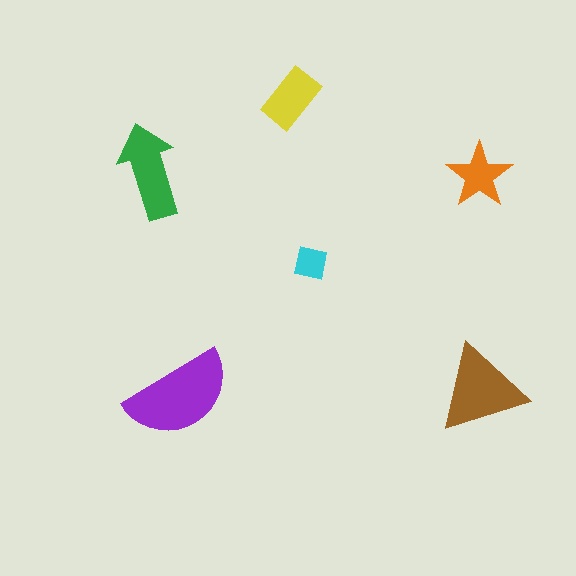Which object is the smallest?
The cyan square.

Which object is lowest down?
The purple semicircle is bottommost.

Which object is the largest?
The purple semicircle.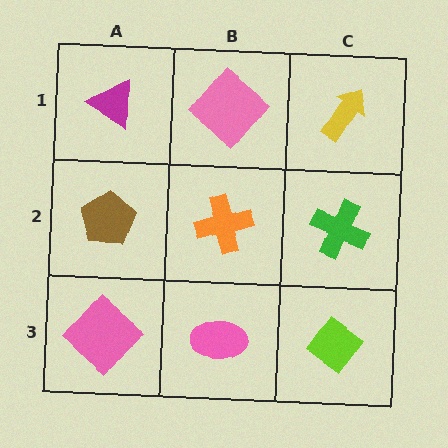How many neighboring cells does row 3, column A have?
2.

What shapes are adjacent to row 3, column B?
An orange cross (row 2, column B), a pink diamond (row 3, column A), a lime diamond (row 3, column C).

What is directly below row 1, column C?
A green cross.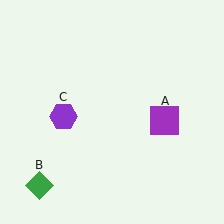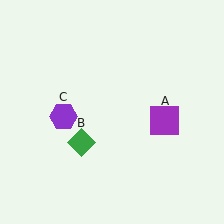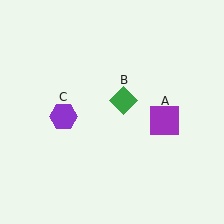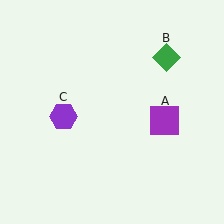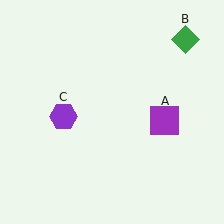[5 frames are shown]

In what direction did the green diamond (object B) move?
The green diamond (object B) moved up and to the right.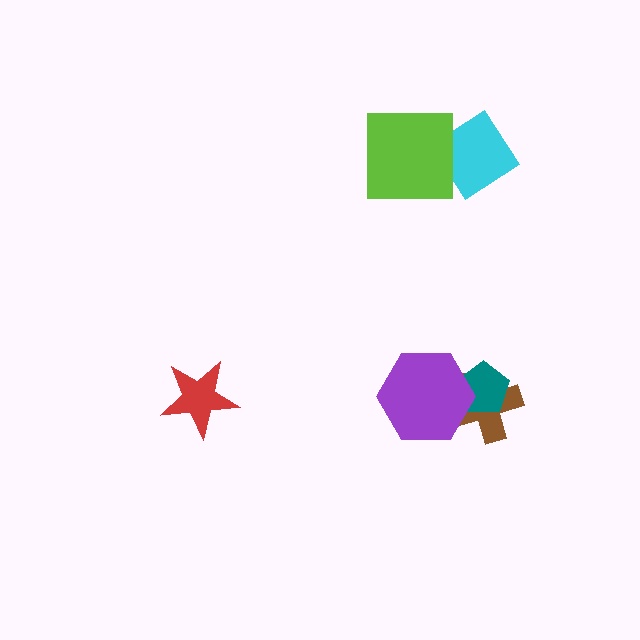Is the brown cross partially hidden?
Yes, it is partially covered by another shape.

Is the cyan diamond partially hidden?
Yes, it is partially covered by another shape.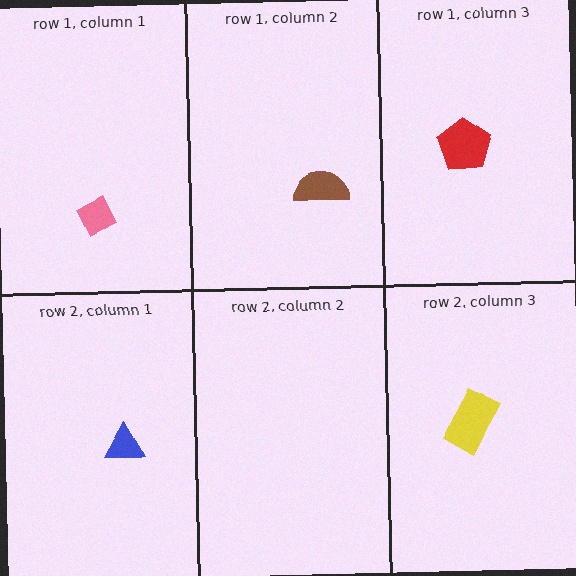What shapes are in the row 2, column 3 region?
The yellow rectangle.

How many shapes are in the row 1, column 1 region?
1.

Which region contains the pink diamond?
The row 1, column 1 region.